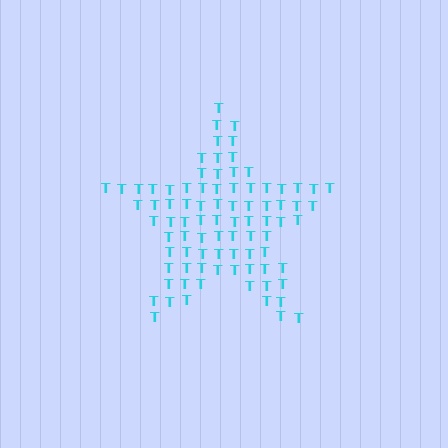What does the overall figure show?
The overall figure shows a star.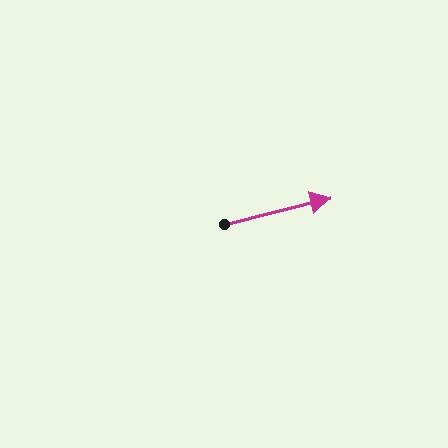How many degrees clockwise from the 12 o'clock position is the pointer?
Approximately 76 degrees.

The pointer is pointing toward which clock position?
Roughly 3 o'clock.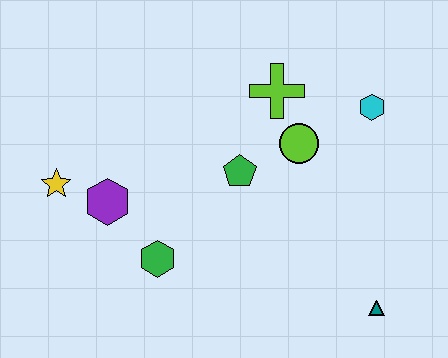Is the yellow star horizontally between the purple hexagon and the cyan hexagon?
No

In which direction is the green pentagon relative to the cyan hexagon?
The green pentagon is to the left of the cyan hexagon.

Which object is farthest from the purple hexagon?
The teal triangle is farthest from the purple hexagon.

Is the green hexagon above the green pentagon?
No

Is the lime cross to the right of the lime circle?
No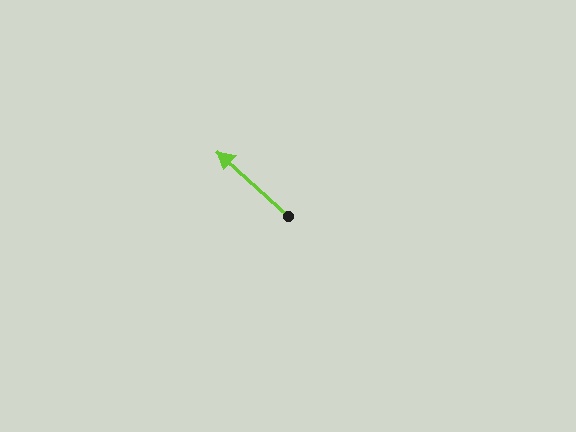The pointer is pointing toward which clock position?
Roughly 10 o'clock.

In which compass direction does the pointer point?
Northwest.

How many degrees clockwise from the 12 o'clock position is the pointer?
Approximately 312 degrees.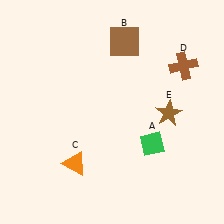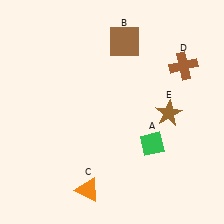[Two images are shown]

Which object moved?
The orange triangle (C) moved down.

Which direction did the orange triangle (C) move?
The orange triangle (C) moved down.